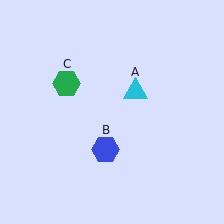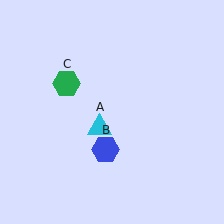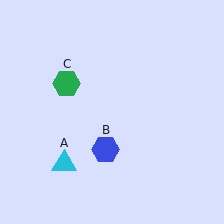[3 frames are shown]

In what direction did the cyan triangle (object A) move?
The cyan triangle (object A) moved down and to the left.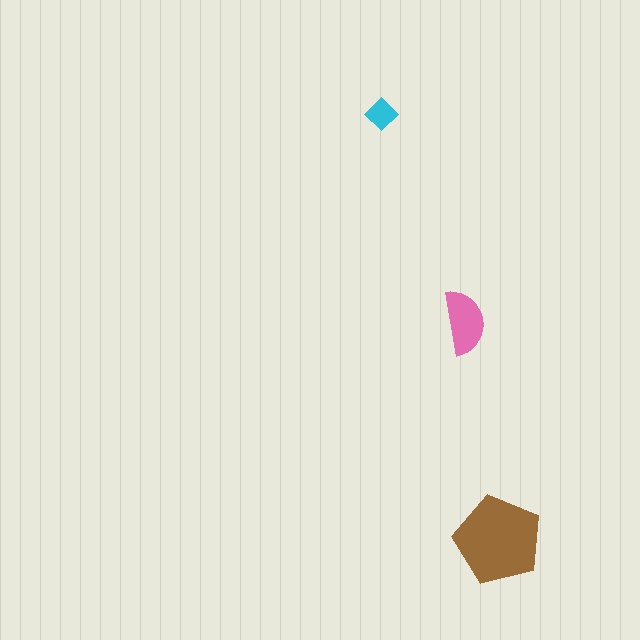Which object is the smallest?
The cyan diamond.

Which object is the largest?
The brown pentagon.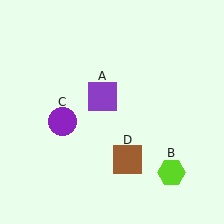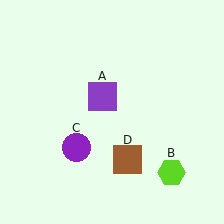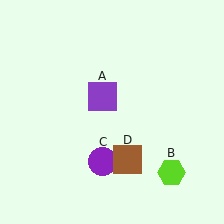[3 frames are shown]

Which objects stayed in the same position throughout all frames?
Purple square (object A) and lime hexagon (object B) and brown square (object D) remained stationary.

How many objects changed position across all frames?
1 object changed position: purple circle (object C).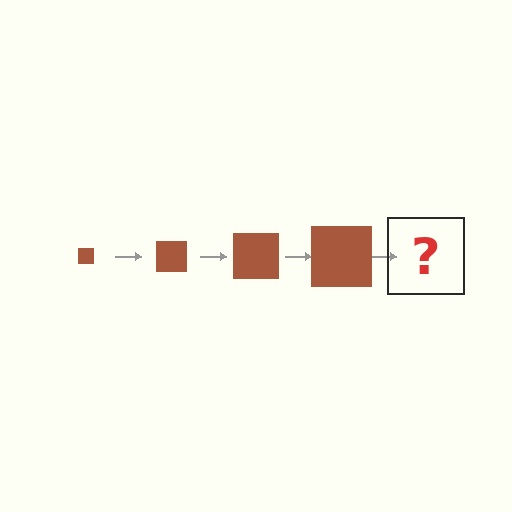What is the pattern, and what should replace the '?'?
The pattern is that the square gets progressively larger each step. The '?' should be a brown square, larger than the previous one.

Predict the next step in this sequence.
The next step is a brown square, larger than the previous one.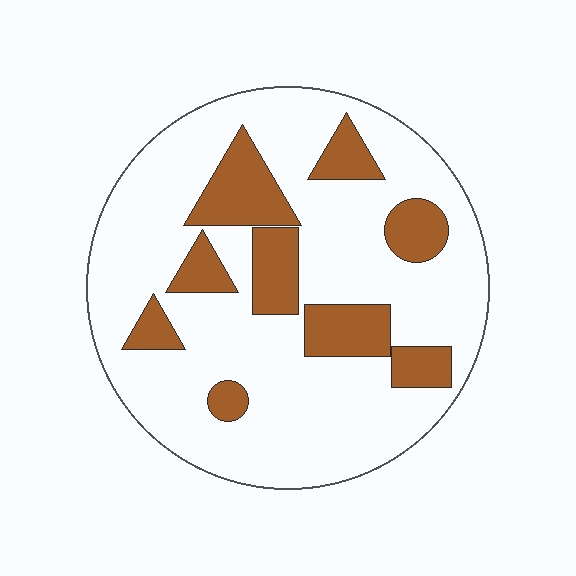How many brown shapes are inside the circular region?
9.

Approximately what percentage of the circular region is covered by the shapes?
Approximately 25%.